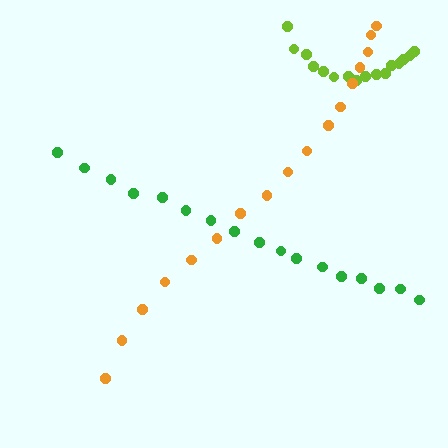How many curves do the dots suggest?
There are 3 distinct paths.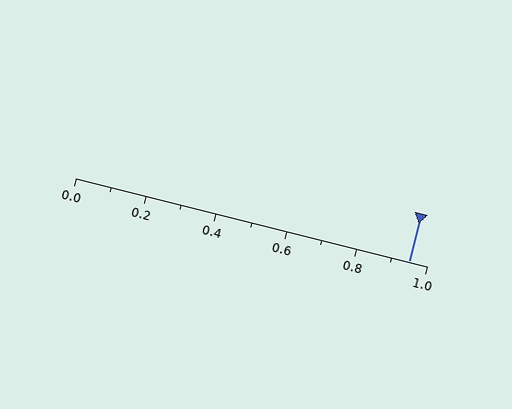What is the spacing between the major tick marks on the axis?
The major ticks are spaced 0.2 apart.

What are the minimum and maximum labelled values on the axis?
The axis runs from 0.0 to 1.0.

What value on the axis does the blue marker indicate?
The marker indicates approximately 0.95.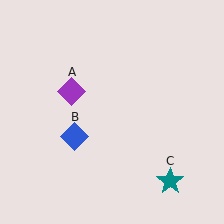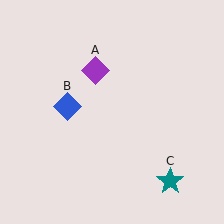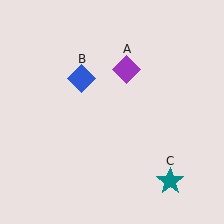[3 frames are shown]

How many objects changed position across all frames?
2 objects changed position: purple diamond (object A), blue diamond (object B).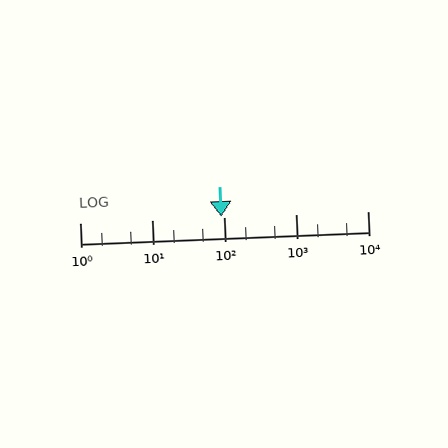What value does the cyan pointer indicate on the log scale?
The pointer indicates approximately 92.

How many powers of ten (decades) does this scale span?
The scale spans 4 decades, from 1 to 10000.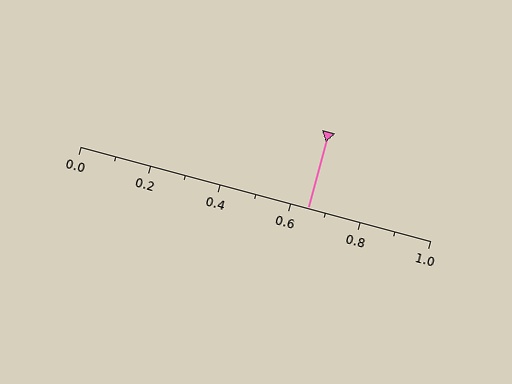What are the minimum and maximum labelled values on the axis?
The axis runs from 0.0 to 1.0.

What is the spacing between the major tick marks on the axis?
The major ticks are spaced 0.2 apart.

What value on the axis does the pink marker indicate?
The marker indicates approximately 0.65.